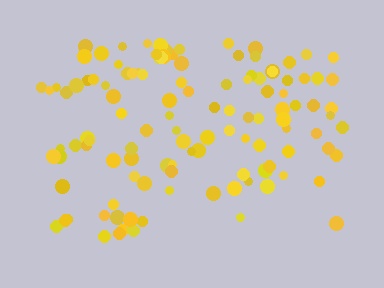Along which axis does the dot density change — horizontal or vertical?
Vertical.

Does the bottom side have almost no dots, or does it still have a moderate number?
Still a moderate number, just noticeably fewer than the top.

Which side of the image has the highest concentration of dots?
The top.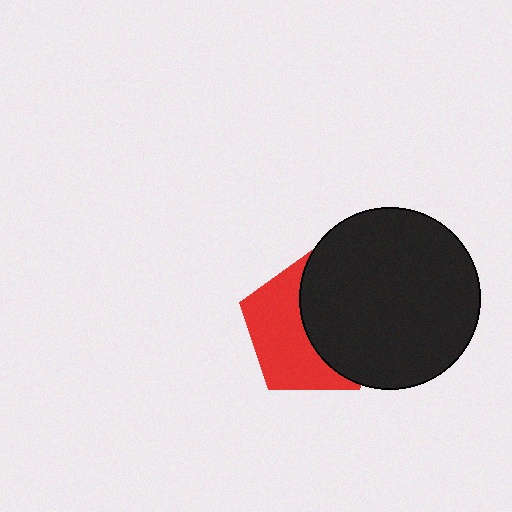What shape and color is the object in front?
The object in front is a black circle.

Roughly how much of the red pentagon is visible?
About half of it is visible (roughly 49%).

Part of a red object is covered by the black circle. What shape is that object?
It is a pentagon.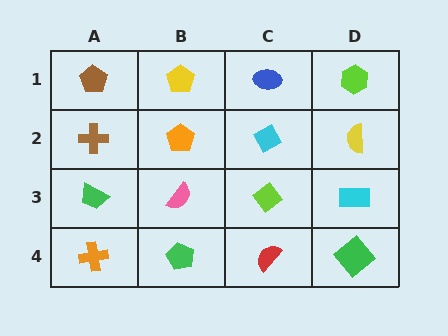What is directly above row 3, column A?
A brown cross.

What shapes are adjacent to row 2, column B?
A yellow pentagon (row 1, column B), a pink semicircle (row 3, column B), a brown cross (row 2, column A), a cyan diamond (row 2, column C).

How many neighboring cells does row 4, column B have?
3.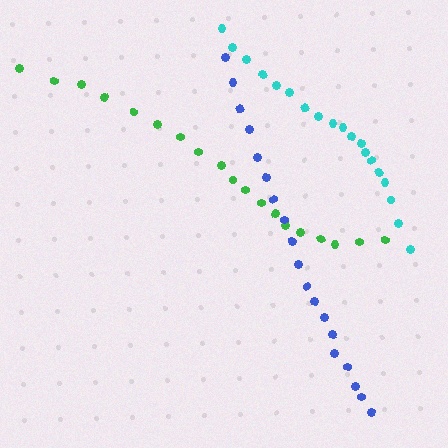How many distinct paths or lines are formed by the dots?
There are 3 distinct paths.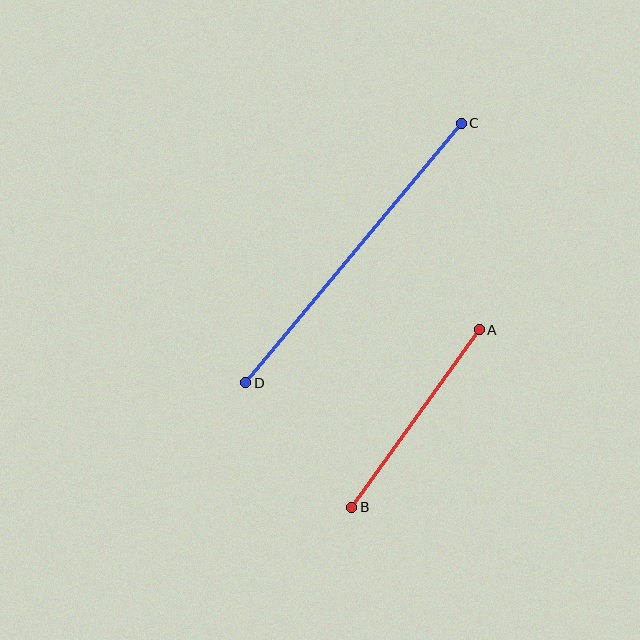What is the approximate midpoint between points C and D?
The midpoint is at approximately (353, 253) pixels.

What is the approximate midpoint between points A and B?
The midpoint is at approximately (416, 419) pixels.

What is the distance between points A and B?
The distance is approximately 219 pixels.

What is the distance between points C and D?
The distance is approximately 338 pixels.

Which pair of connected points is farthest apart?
Points C and D are farthest apart.